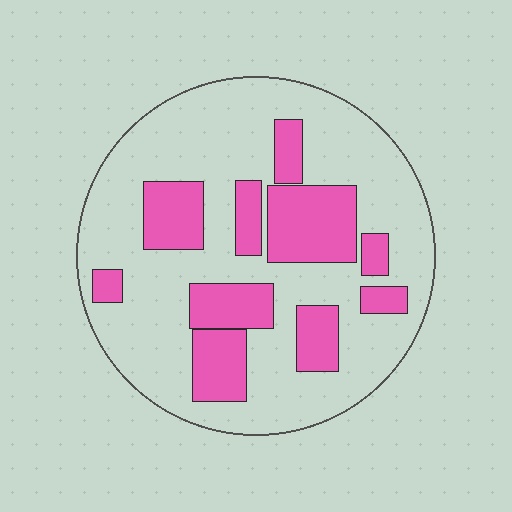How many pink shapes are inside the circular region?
10.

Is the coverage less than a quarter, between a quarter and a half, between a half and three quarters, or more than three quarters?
Between a quarter and a half.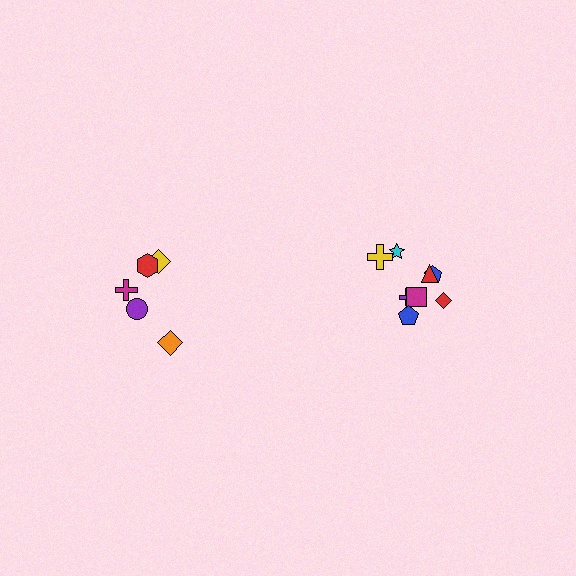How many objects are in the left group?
There are 5 objects.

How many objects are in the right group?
There are 8 objects.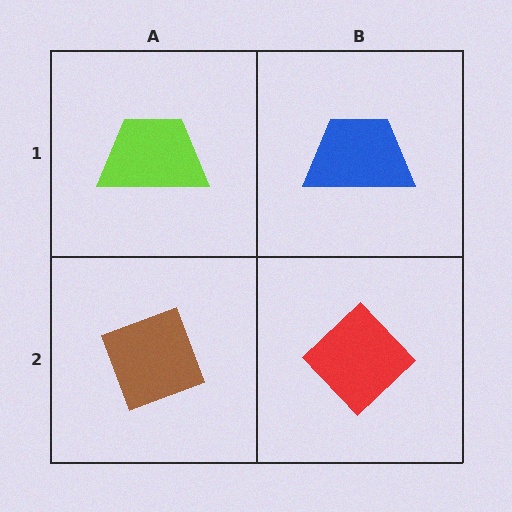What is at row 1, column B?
A blue trapezoid.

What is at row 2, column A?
A brown diamond.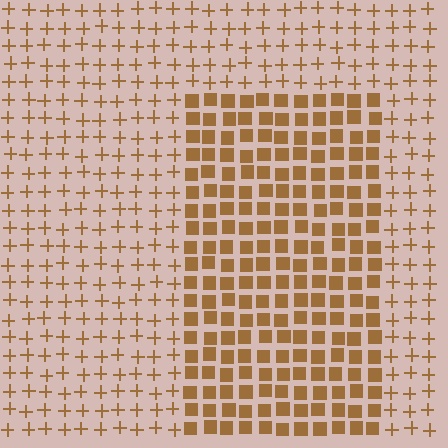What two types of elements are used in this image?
The image uses squares inside the rectangle region and plus signs outside it.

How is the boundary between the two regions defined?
The boundary is defined by a change in element shape: squares inside vs. plus signs outside. All elements share the same color and spacing.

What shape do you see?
I see a rectangle.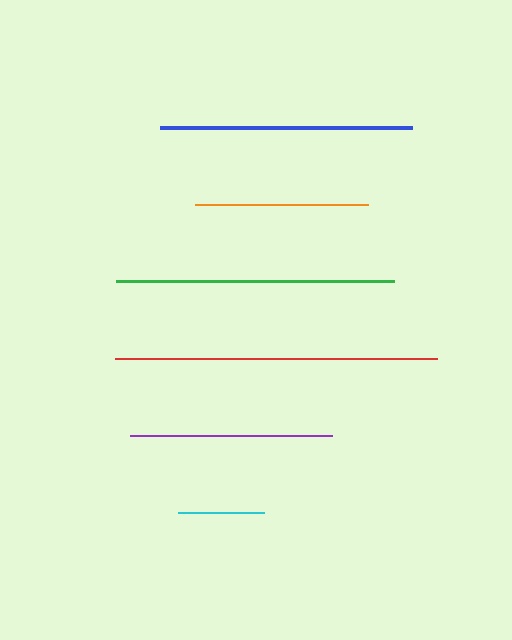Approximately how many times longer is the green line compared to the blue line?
The green line is approximately 1.1 times the length of the blue line.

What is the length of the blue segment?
The blue segment is approximately 251 pixels long.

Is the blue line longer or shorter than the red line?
The red line is longer than the blue line.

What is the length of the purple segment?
The purple segment is approximately 202 pixels long.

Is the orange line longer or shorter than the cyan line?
The orange line is longer than the cyan line.